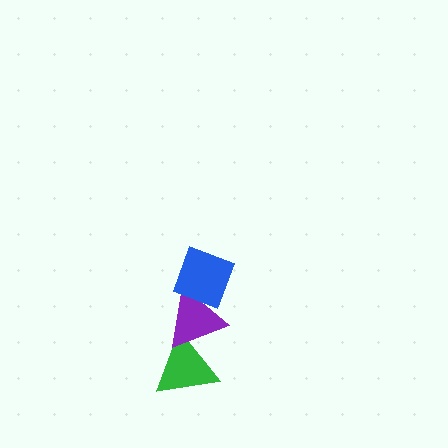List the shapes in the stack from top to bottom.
From top to bottom: the blue diamond, the purple triangle, the green triangle.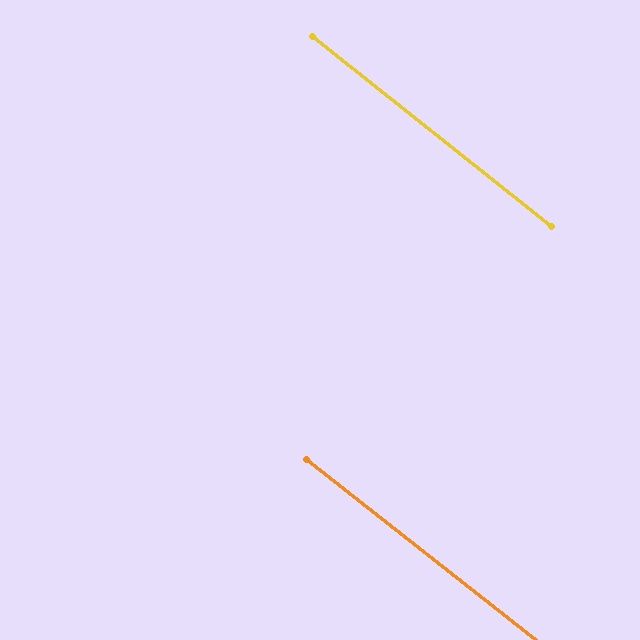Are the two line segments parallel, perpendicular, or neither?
Parallel — their directions differ by only 0.3°.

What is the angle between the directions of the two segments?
Approximately 0 degrees.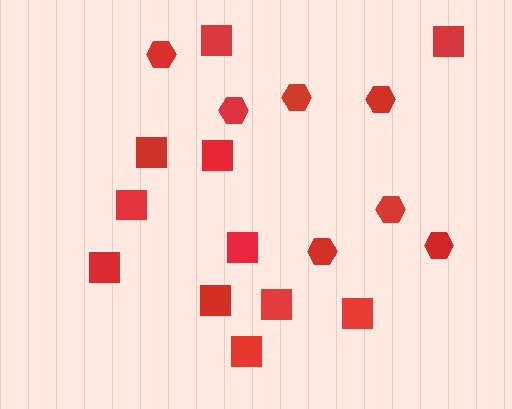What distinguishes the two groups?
There are 2 groups: one group of hexagons (7) and one group of squares (11).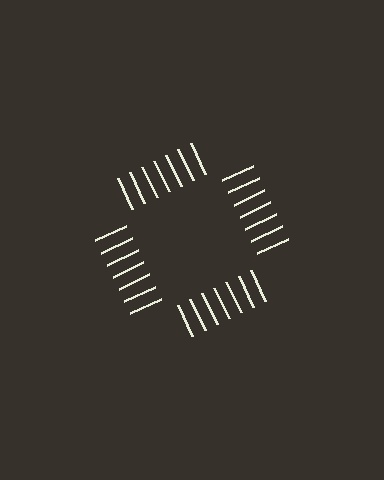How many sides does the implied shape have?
4 sides — the line-ends trace a square.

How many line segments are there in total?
28 — 7 along each of the 4 edges.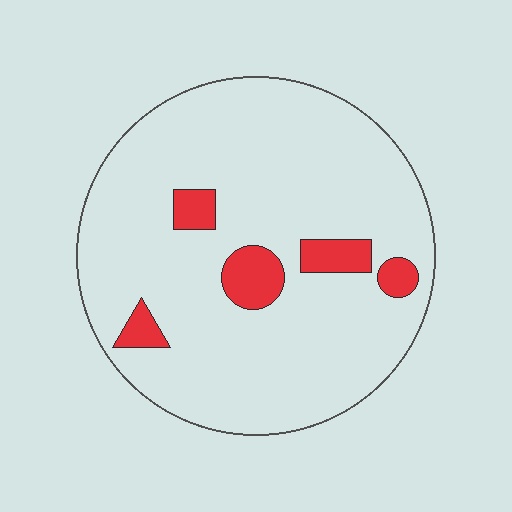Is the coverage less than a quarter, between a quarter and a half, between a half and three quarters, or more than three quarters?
Less than a quarter.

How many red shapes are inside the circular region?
5.